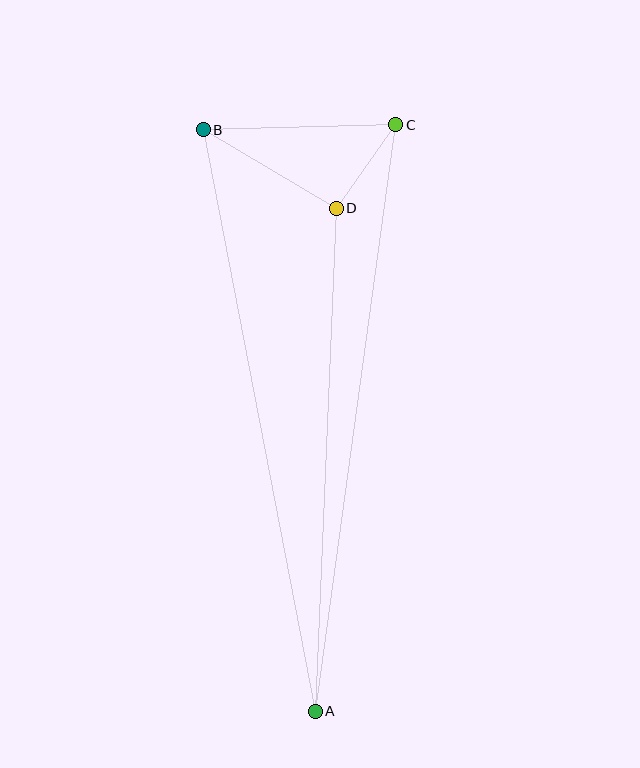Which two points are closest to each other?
Points C and D are closest to each other.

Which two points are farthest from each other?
Points A and B are farthest from each other.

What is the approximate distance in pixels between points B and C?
The distance between B and C is approximately 193 pixels.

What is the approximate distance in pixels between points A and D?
The distance between A and D is approximately 503 pixels.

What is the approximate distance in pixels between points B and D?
The distance between B and D is approximately 155 pixels.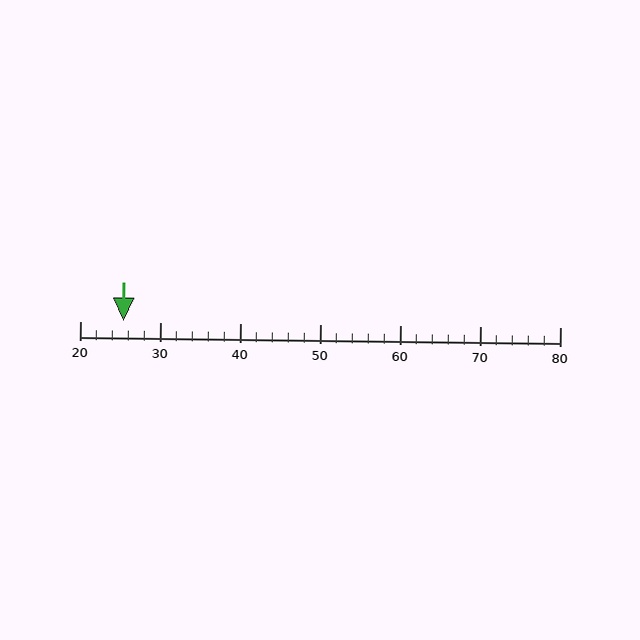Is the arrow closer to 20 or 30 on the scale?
The arrow is closer to 30.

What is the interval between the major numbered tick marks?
The major tick marks are spaced 10 units apart.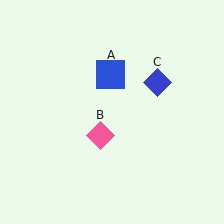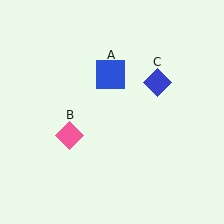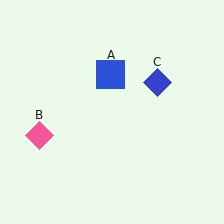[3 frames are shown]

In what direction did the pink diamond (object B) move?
The pink diamond (object B) moved left.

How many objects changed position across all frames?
1 object changed position: pink diamond (object B).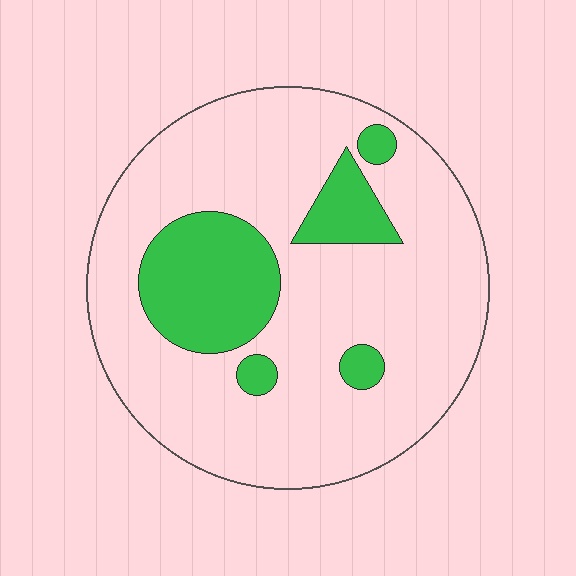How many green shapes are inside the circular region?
5.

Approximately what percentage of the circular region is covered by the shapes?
Approximately 20%.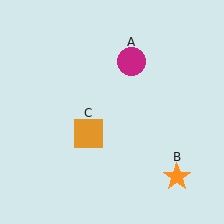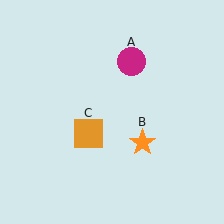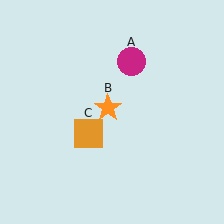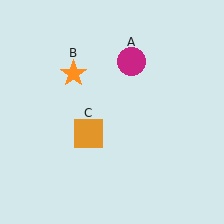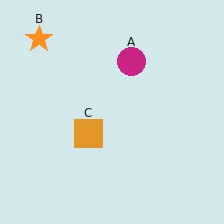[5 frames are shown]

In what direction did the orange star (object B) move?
The orange star (object B) moved up and to the left.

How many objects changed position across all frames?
1 object changed position: orange star (object B).